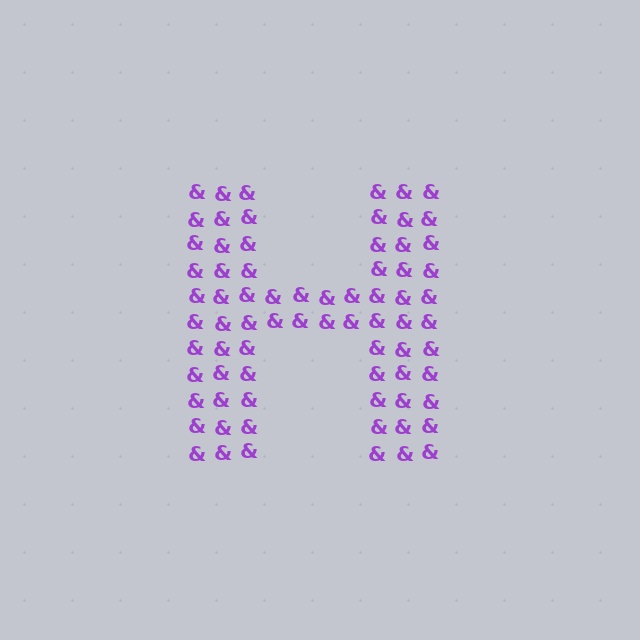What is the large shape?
The large shape is the letter H.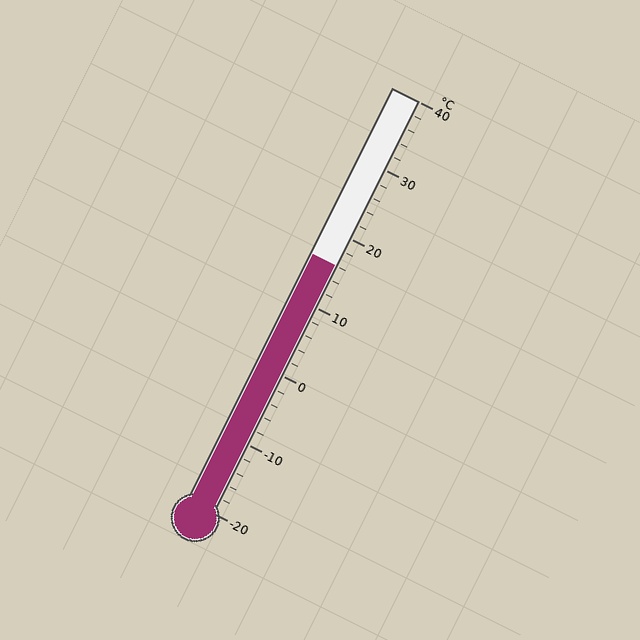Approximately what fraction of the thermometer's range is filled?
The thermometer is filled to approximately 60% of its range.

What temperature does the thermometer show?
The thermometer shows approximately 16°C.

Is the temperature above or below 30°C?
The temperature is below 30°C.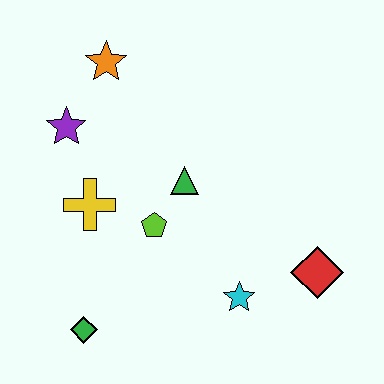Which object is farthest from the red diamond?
The orange star is farthest from the red diamond.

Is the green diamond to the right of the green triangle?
No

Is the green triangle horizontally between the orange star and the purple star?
No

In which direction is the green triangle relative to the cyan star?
The green triangle is above the cyan star.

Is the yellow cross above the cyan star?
Yes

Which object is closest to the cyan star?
The red diamond is closest to the cyan star.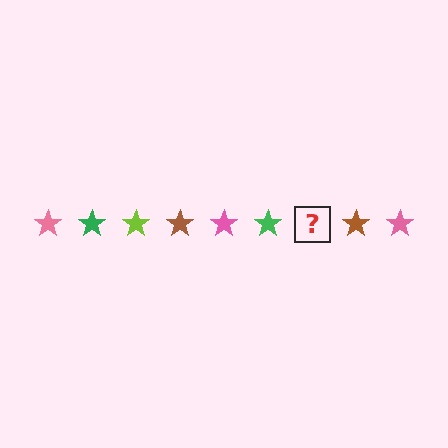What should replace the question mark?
The question mark should be replaced with a lime star.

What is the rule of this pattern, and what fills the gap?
The rule is that the pattern cycles through pink, green, lime, brown stars. The gap should be filled with a lime star.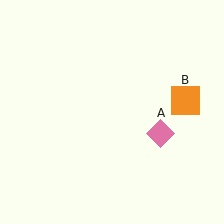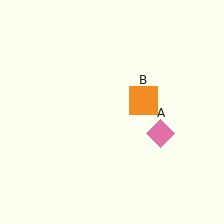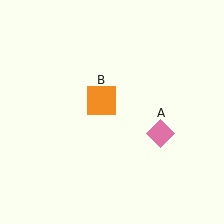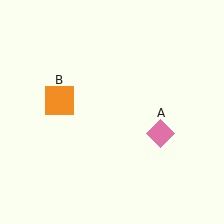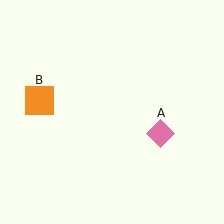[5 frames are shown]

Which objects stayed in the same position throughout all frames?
Pink diamond (object A) remained stationary.